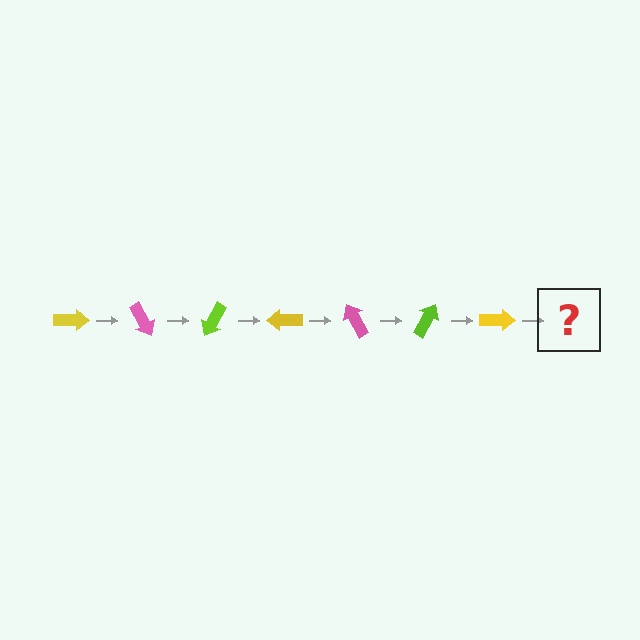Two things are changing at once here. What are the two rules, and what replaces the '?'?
The two rules are that it rotates 60 degrees each step and the color cycles through yellow, pink, and lime. The '?' should be a pink arrow, rotated 420 degrees from the start.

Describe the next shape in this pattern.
It should be a pink arrow, rotated 420 degrees from the start.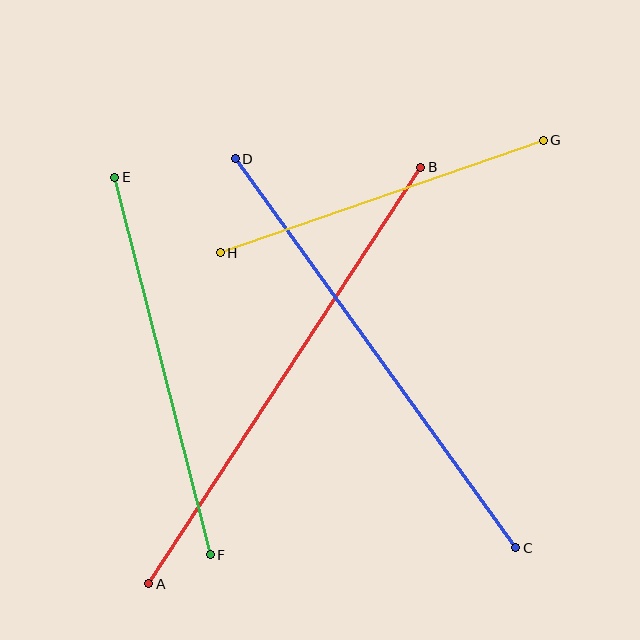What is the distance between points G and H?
The distance is approximately 342 pixels.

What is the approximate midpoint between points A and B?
The midpoint is at approximately (285, 375) pixels.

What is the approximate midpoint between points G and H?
The midpoint is at approximately (382, 197) pixels.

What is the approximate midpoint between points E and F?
The midpoint is at approximately (162, 366) pixels.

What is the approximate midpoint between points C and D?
The midpoint is at approximately (375, 353) pixels.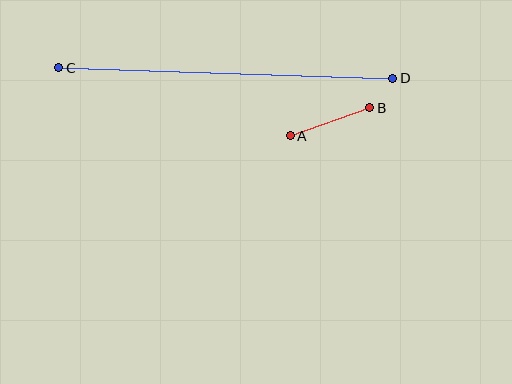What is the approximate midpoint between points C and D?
The midpoint is at approximately (226, 73) pixels.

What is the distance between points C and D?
The distance is approximately 334 pixels.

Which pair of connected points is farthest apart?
Points C and D are farthest apart.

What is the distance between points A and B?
The distance is approximately 84 pixels.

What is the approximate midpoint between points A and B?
The midpoint is at approximately (330, 122) pixels.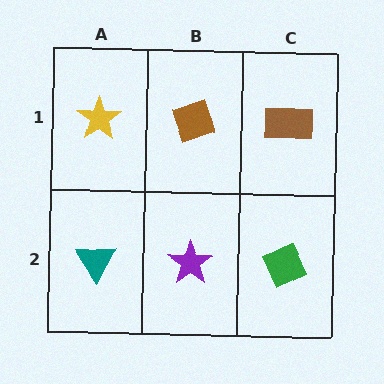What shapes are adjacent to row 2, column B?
A brown diamond (row 1, column B), a teal triangle (row 2, column A), a green diamond (row 2, column C).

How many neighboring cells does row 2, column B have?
3.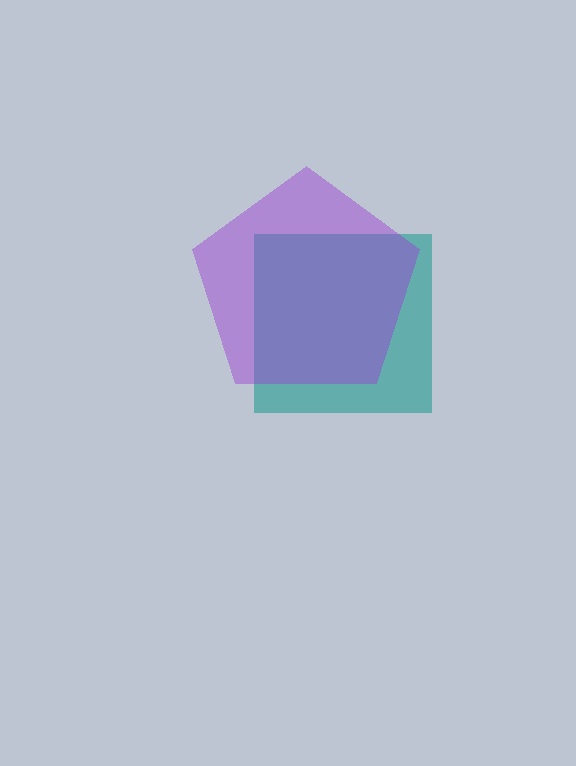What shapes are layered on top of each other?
The layered shapes are: a teal square, a purple pentagon.